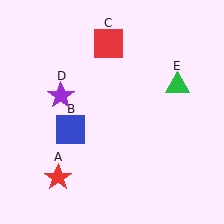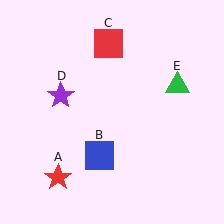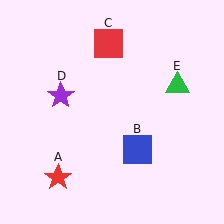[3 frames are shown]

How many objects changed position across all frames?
1 object changed position: blue square (object B).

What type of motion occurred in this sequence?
The blue square (object B) rotated counterclockwise around the center of the scene.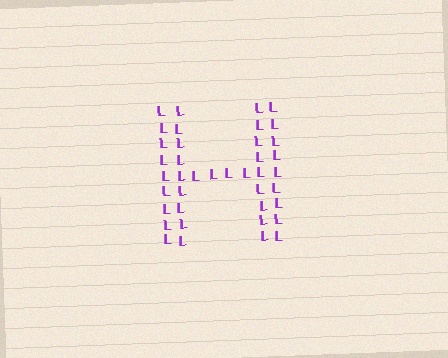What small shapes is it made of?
It is made of small letter L's.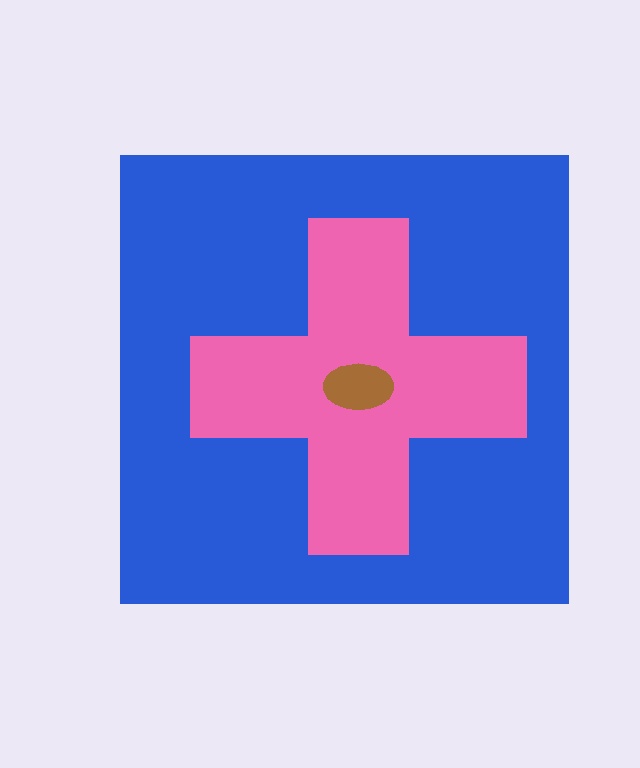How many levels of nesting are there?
3.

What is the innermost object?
The brown ellipse.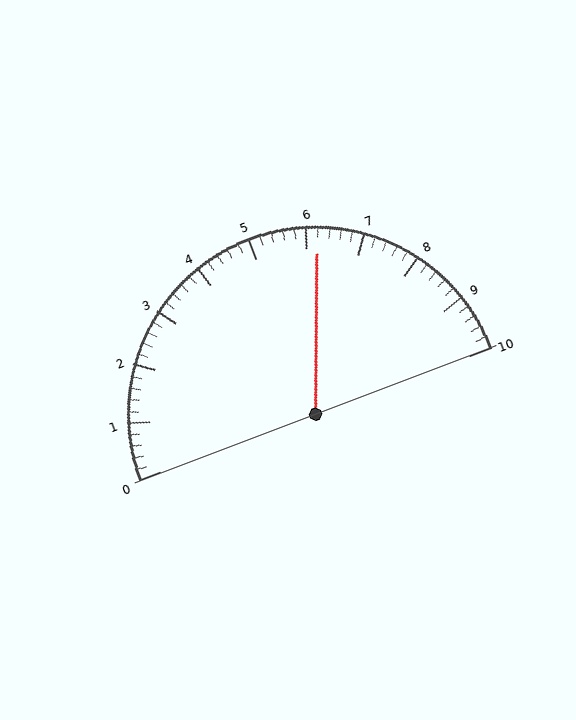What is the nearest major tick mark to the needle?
The nearest major tick mark is 6.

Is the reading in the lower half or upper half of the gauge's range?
The reading is in the upper half of the range (0 to 10).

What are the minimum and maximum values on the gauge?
The gauge ranges from 0 to 10.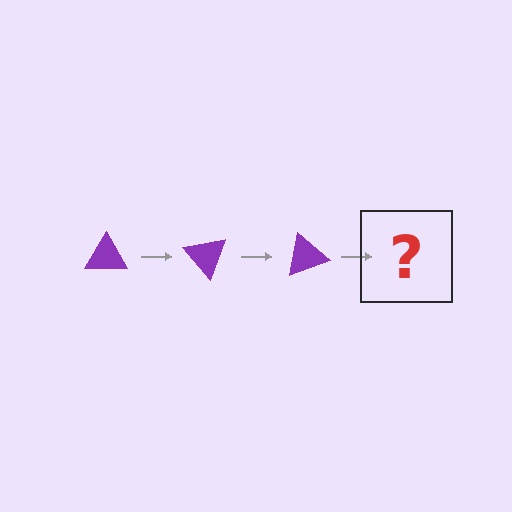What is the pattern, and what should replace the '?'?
The pattern is that the triangle rotates 50 degrees each step. The '?' should be a purple triangle rotated 150 degrees.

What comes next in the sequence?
The next element should be a purple triangle rotated 150 degrees.